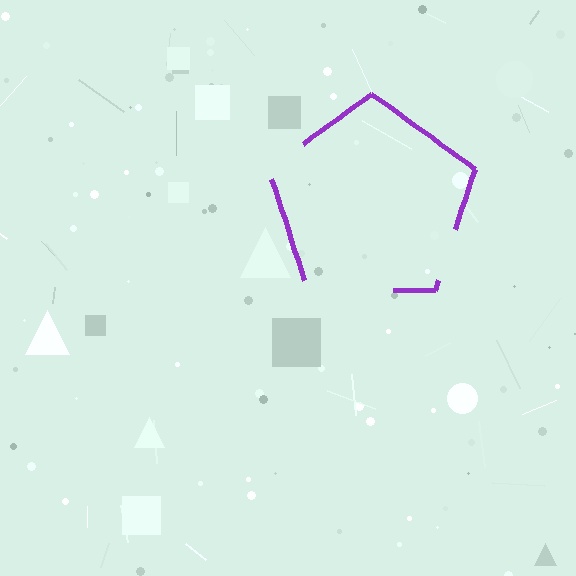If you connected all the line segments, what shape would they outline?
They would outline a pentagon.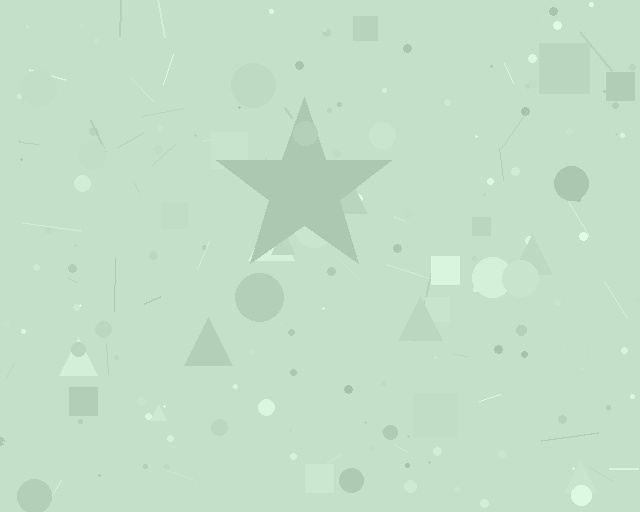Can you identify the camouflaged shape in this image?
The camouflaged shape is a star.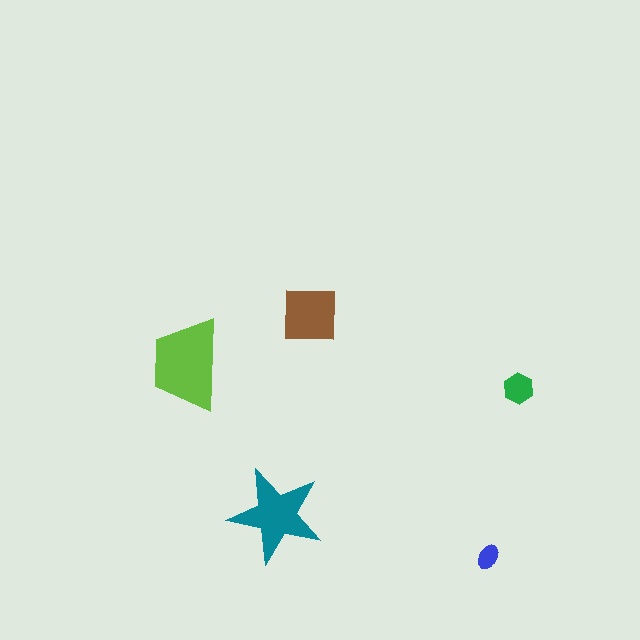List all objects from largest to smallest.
The lime trapezoid, the teal star, the brown square, the green hexagon, the blue ellipse.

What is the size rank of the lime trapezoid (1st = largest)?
1st.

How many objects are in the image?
There are 5 objects in the image.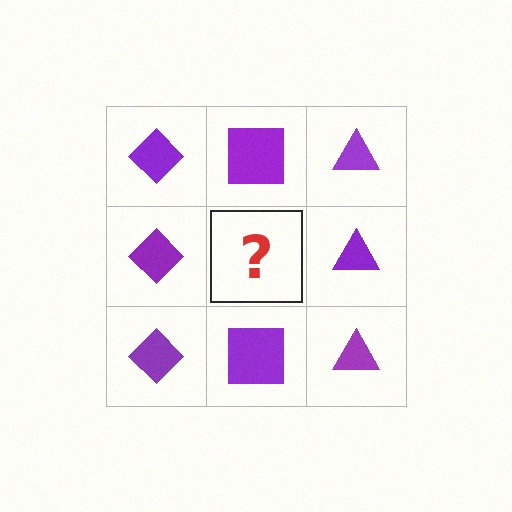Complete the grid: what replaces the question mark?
The question mark should be replaced with a purple square.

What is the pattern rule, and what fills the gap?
The rule is that each column has a consistent shape. The gap should be filled with a purple square.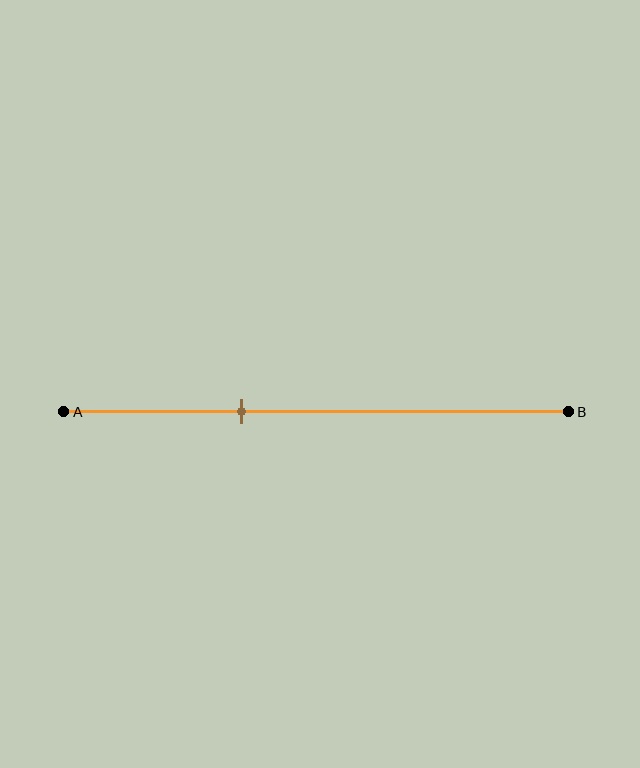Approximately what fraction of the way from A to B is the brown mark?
The brown mark is approximately 35% of the way from A to B.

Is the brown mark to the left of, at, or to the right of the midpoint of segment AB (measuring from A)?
The brown mark is to the left of the midpoint of segment AB.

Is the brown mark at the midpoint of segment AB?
No, the mark is at about 35% from A, not at the 50% midpoint.